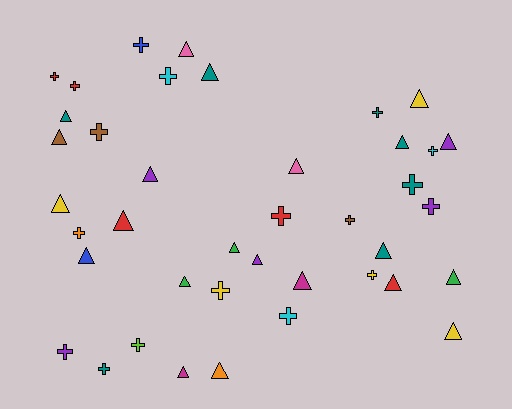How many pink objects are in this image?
There are 2 pink objects.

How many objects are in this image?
There are 40 objects.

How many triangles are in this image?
There are 22 triangles.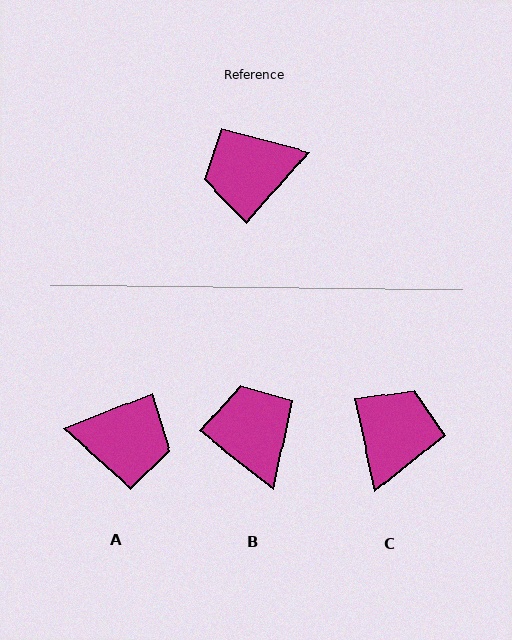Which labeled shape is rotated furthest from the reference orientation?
A, about 153 degrees away.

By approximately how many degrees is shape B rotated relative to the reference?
Approximately 87 degrees clockwise.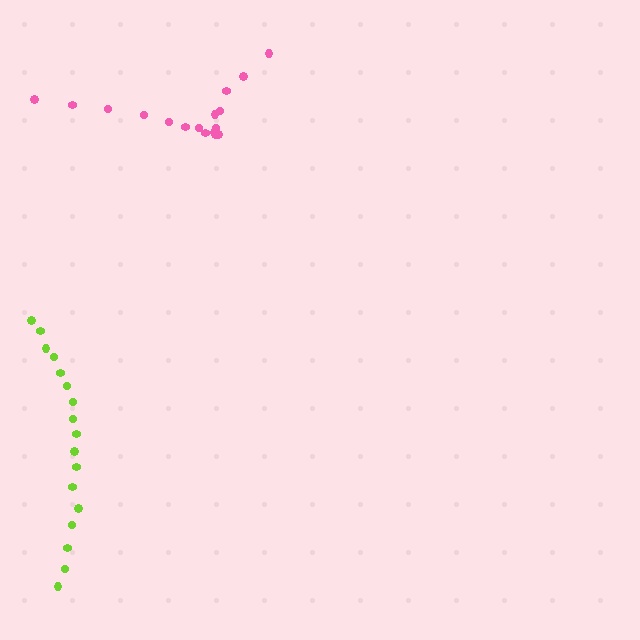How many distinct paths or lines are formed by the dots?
There are 2 distinct paths.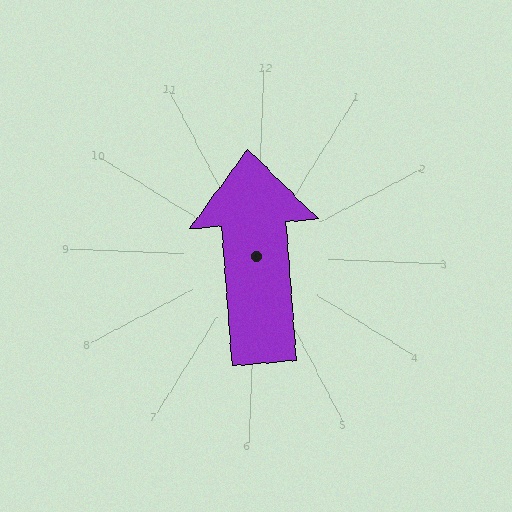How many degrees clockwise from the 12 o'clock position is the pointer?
Approximately 353 degrees.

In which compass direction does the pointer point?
North.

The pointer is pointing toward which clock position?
Roughly 12 o'clock.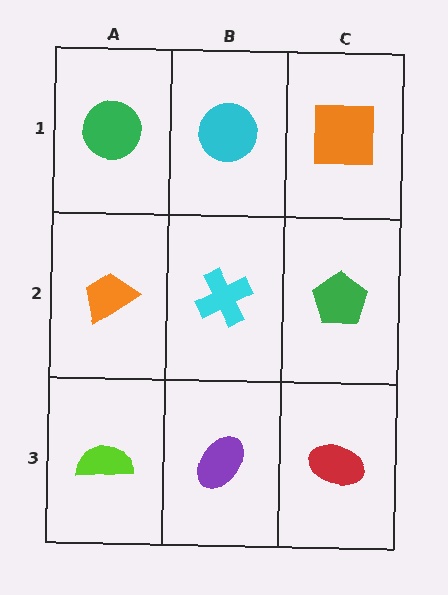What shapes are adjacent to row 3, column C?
A green pentagon (row 2, column C), a purple ellipse (row 3, column B).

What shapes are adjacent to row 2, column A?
A green circle (row 1, column A), a lime semicircle (row 3, column A), a cyan cross (row 2, column B).